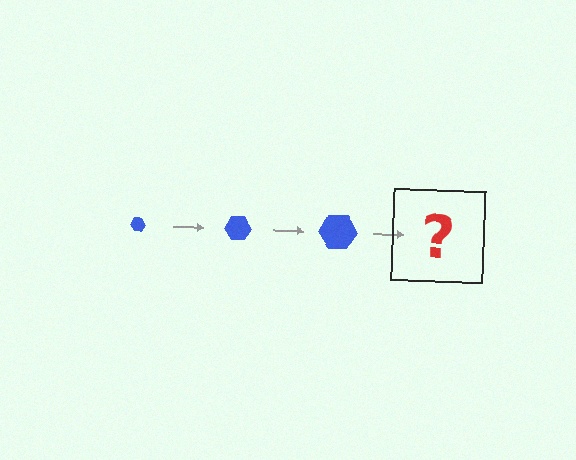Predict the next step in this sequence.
The next step is a blue hexagon, larger than the previous one.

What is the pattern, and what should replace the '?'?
The pattern is that the hexagon gets progressively larger each step. The '?' should be a blue hexagon, larger than the previous one.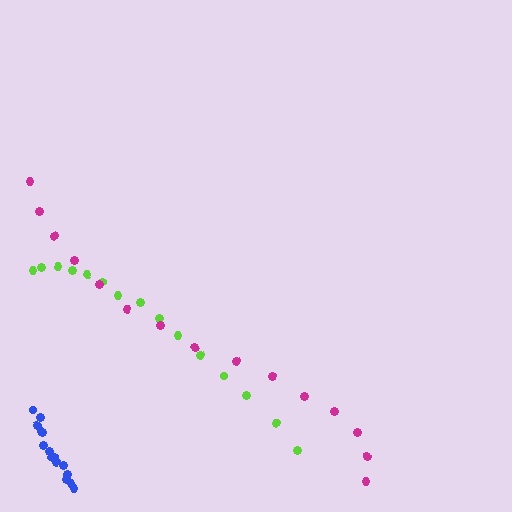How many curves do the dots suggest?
There are 3 distinct paths.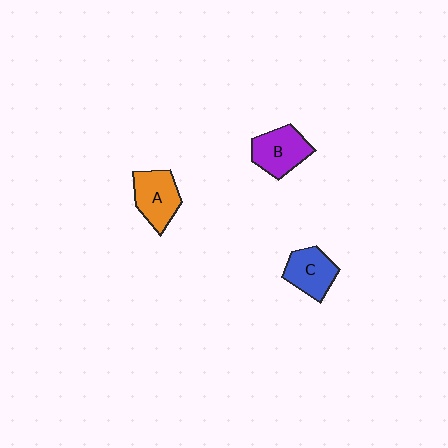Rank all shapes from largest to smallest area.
From largest to smallest: A (orange), B (purple), C (blue).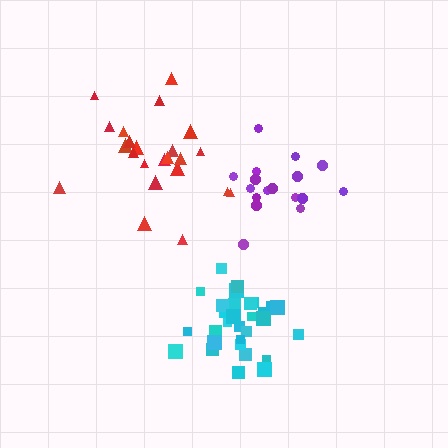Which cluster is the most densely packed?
Cyan.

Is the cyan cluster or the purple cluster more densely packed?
Cyan.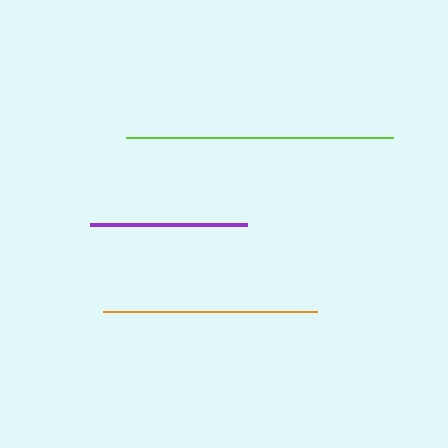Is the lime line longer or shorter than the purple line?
The lime line is longer than the purple line.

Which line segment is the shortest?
The purple line is the shortest at approximately 156 pixels.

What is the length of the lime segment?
The lime segment is approximately 267 pixels long.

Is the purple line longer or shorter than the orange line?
The orange line is longer than the purple line.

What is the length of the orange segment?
The orange segment is approximately 214 pixels long.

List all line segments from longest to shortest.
From longest to shortest: lime, orange, purple.